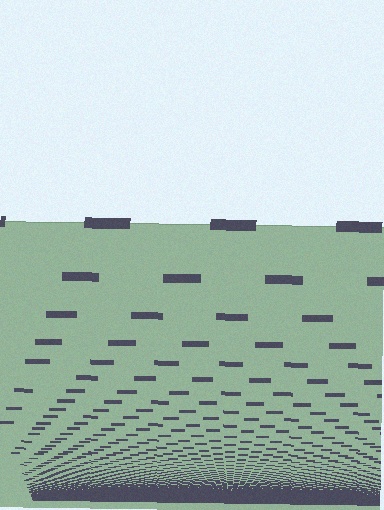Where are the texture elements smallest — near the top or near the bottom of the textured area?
Near the bottom.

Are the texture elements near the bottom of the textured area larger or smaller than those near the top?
Smaller. The gradient is inverted — elements near the bottom are smaller and denser.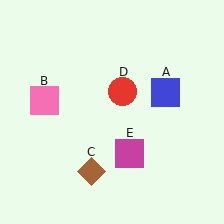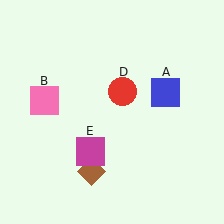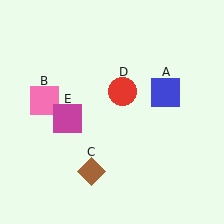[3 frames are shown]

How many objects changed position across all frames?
1 object changed position: magenta square (object E).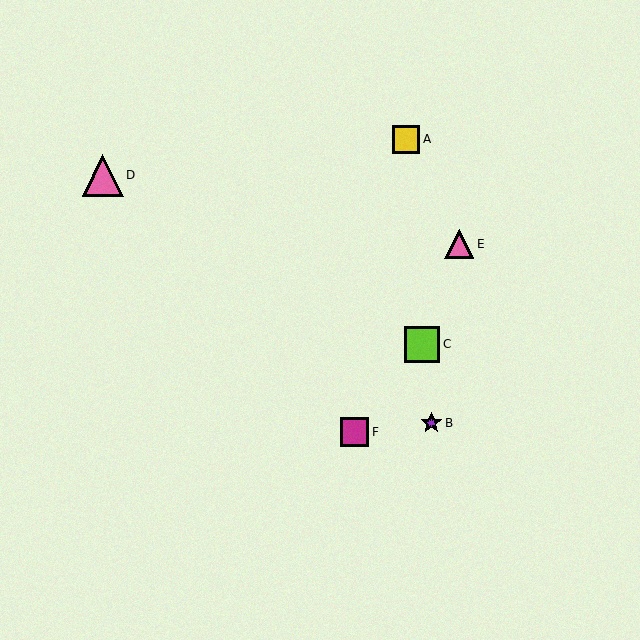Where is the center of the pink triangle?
The center of the pink triangle is at (103, 175).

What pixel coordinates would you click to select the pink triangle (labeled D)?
Click at (103, 175) to select the pink triangle D.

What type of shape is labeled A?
Shape A is a yellow square.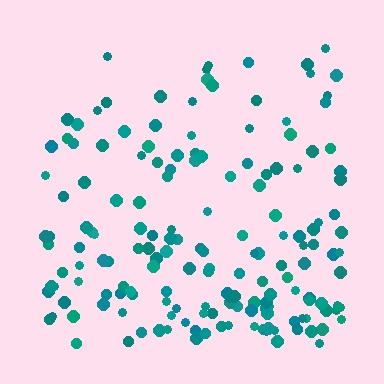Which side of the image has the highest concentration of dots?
The bottom.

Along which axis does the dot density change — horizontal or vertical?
Vertical.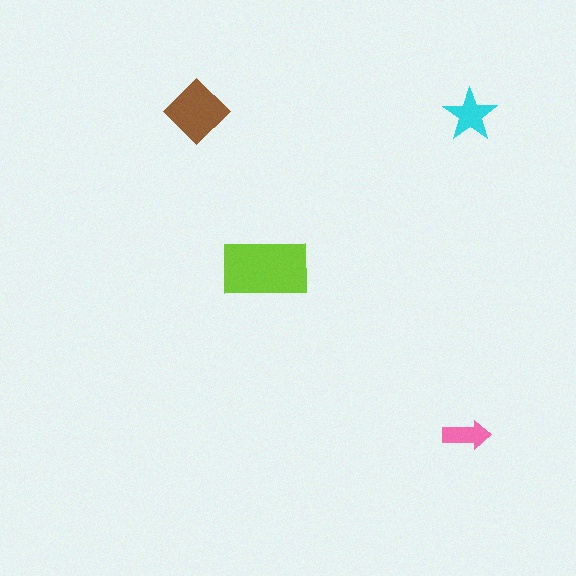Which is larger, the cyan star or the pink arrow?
The cyan star.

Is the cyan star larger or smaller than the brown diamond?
Smaller.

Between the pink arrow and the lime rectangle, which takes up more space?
The lime rectangle.